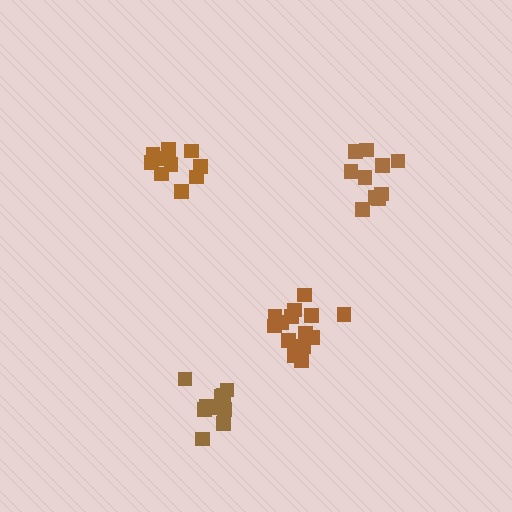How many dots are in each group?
Group 1: 15 dots, Group 2: 10 dots, Group 3: 10 dots, Group 4: 11 dots (46 total).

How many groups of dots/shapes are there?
There are 4 groups.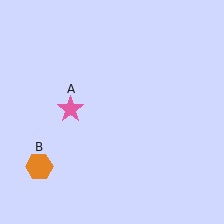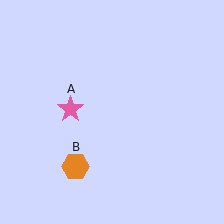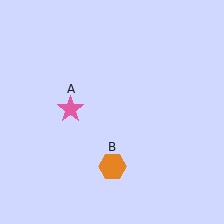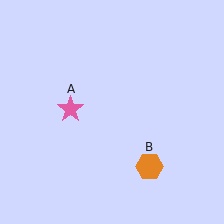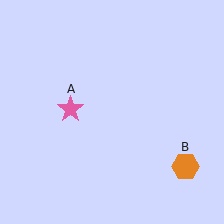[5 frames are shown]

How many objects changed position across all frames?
1 object changed position: orange hexagon (object B).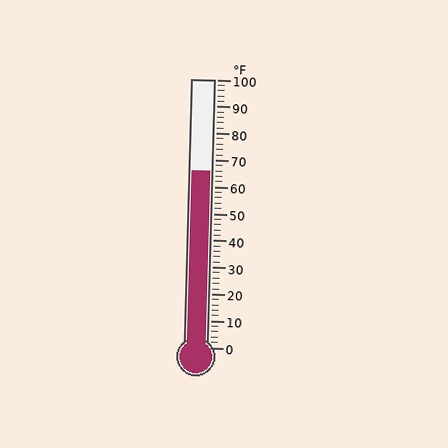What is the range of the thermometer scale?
The thermometer scale ranges from 0°F to 100°F.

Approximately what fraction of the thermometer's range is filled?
The thermometer is filled to approximately 65% of its range.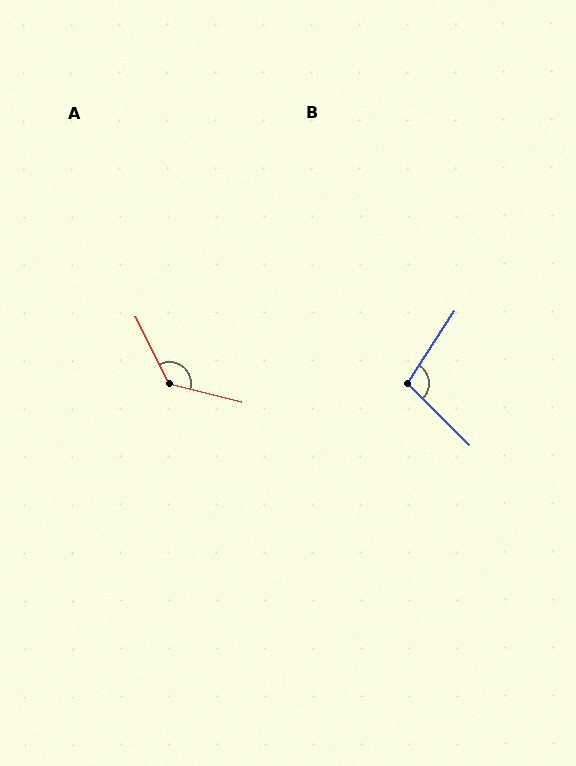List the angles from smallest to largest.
B (102°), A (131°).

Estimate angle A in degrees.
Approximately 131 degrees.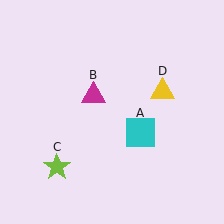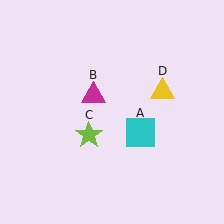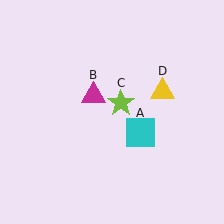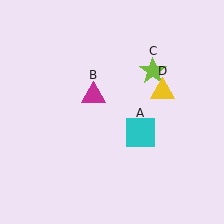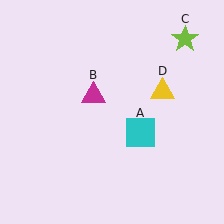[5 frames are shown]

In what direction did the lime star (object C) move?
The lime star (object C) moved up and to the right.